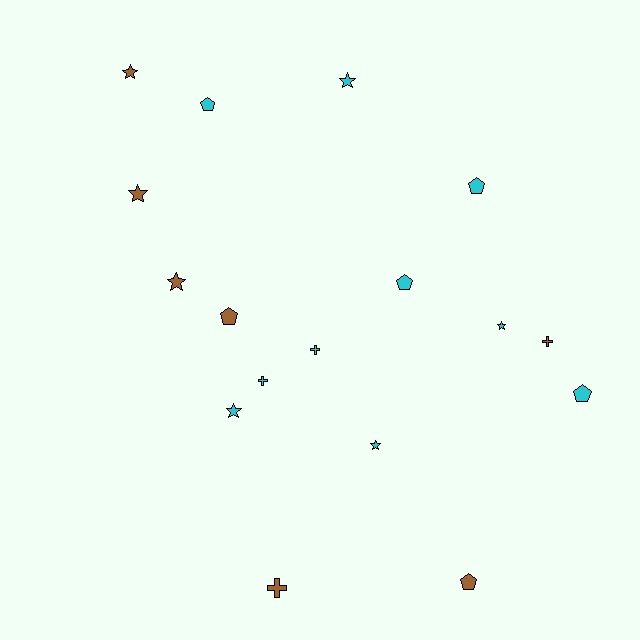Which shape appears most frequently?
Star, with 7 objects.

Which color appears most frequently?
Cyan, with 10 objects.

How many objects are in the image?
There are 17 objects.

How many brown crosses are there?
There are 2 brown crosses.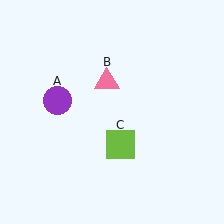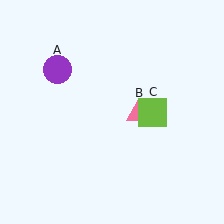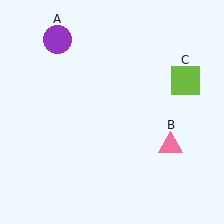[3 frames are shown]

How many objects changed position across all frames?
3 objects changed position: purple circle (object A), pink triangle (object B), lime square (object C).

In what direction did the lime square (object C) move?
The lime square (object C) moved up and to the right.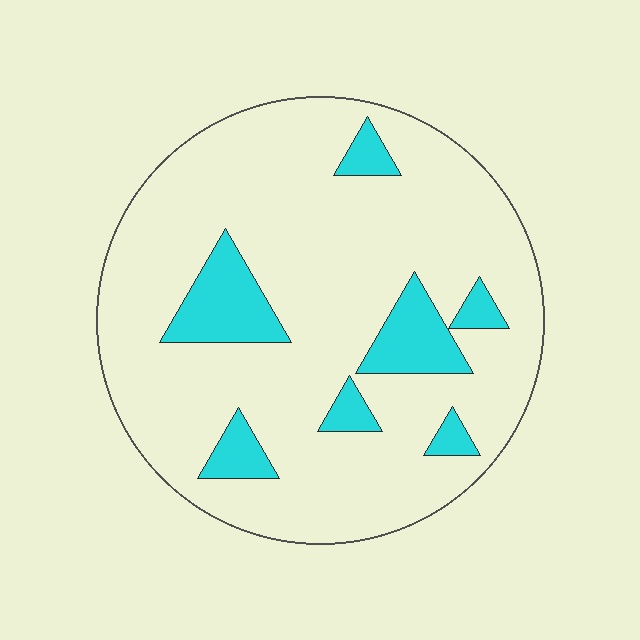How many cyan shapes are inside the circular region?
7.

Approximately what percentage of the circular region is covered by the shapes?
Approximately 15%.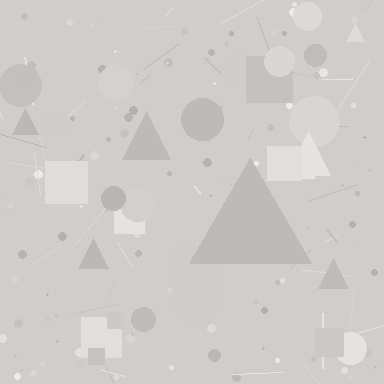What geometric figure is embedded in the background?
A triangle is embedded in the background.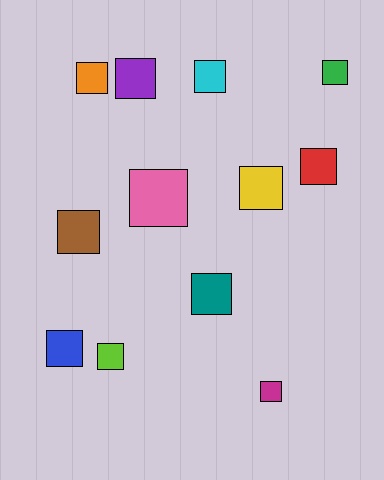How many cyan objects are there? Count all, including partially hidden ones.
There is 1 cyan object.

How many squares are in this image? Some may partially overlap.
There are 12 squares.